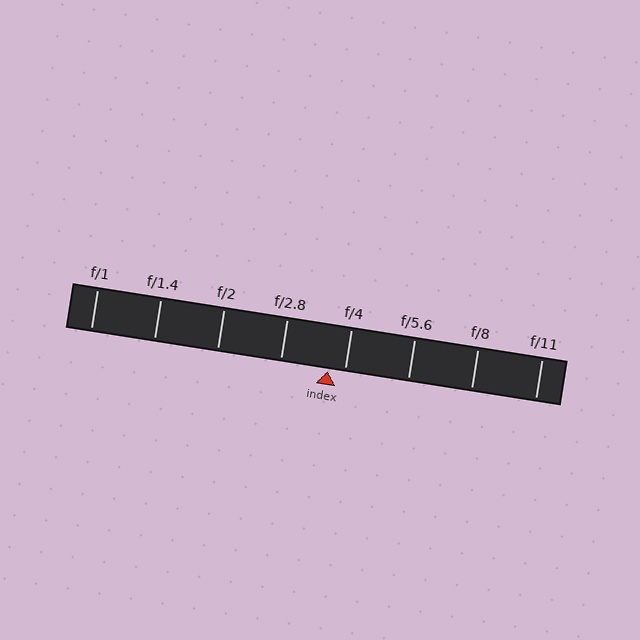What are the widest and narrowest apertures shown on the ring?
The widest aperture shown is f/1 and the narrowest is f/11.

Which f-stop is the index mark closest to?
The index mark is closest to f/4.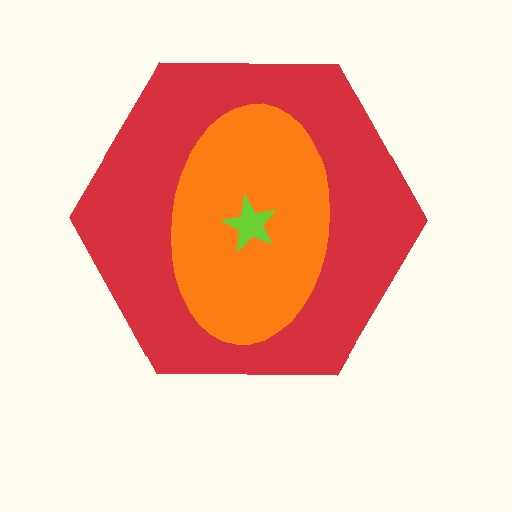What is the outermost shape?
The red hexagon.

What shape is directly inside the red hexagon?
The orange ellipse.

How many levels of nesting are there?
3.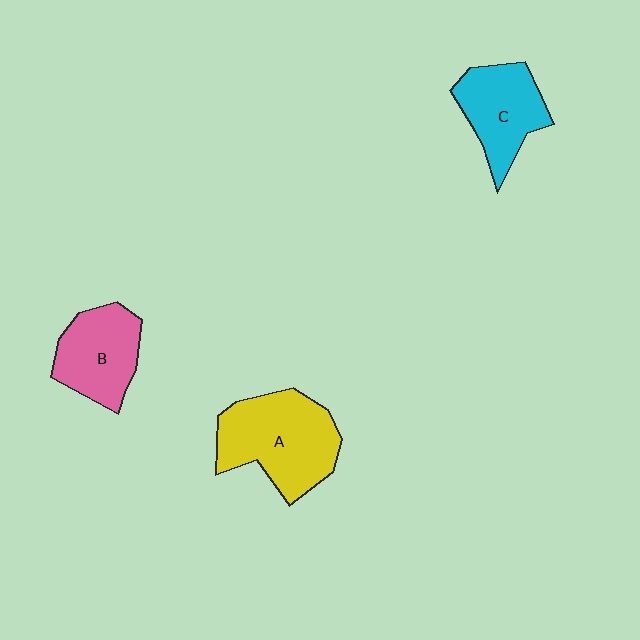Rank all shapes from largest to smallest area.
From largest to smallest: A (yellow), C (cyan), B (pink).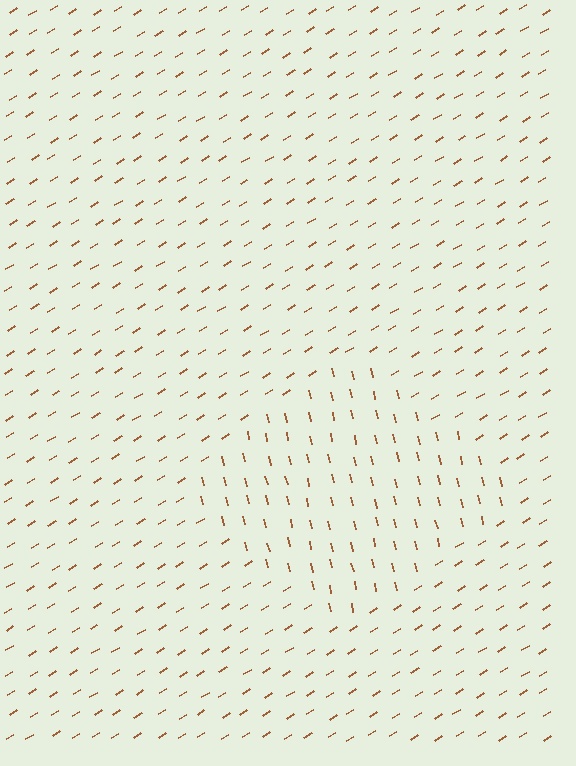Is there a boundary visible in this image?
Yes, there is a texture boundary formed by a change in line orientation.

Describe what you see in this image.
The image is filled with small brown line segments. A diamond region in the image has lines oriented differently from the surrounding lines, creating a visible texture boundary.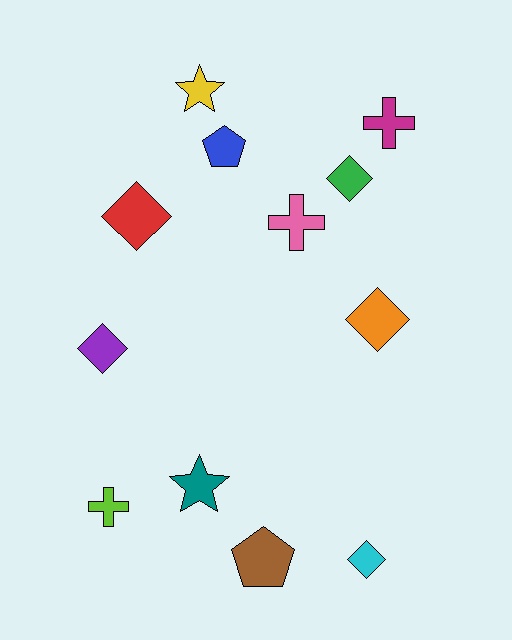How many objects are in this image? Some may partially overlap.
There are 12 objects.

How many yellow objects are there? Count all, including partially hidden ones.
There is 1 yellow object.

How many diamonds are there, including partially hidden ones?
There are 5 diamonds.